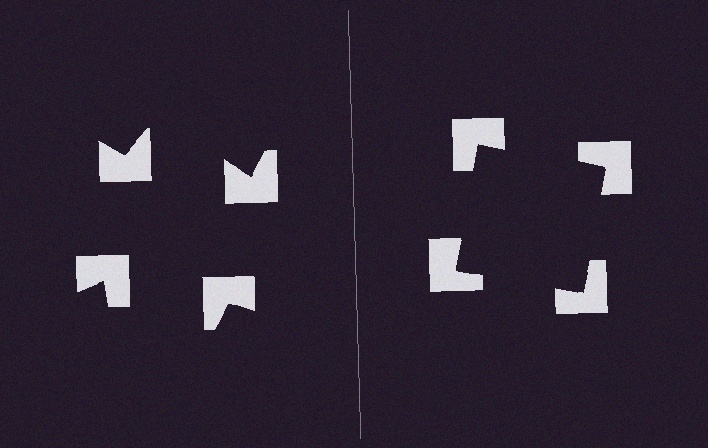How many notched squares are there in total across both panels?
8 — 4 on each side.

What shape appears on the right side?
An illusory square.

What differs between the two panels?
The notched squares are positioned identically on both sides; only the wedge orientations differ. On the right they align to a square; on the left they are misaligned.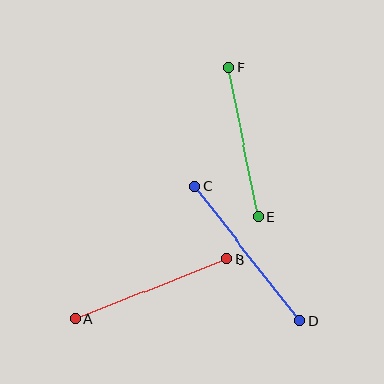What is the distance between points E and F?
The distance is approximately 151 pixels.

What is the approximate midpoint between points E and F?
The midpoint is at approximately (243, 142) pixels.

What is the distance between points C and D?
The distance is approximately 170 pixels.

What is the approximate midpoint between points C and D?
The midpoint is at approximately (247, 254) pixels.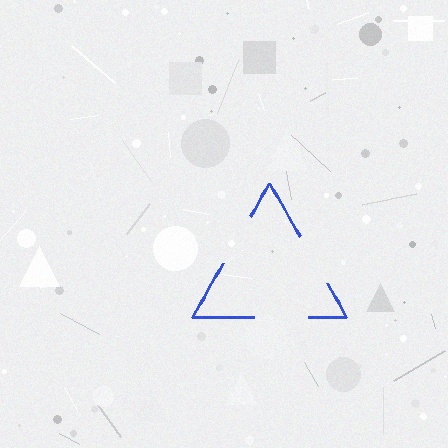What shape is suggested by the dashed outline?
The dashed outline suggests a triangle.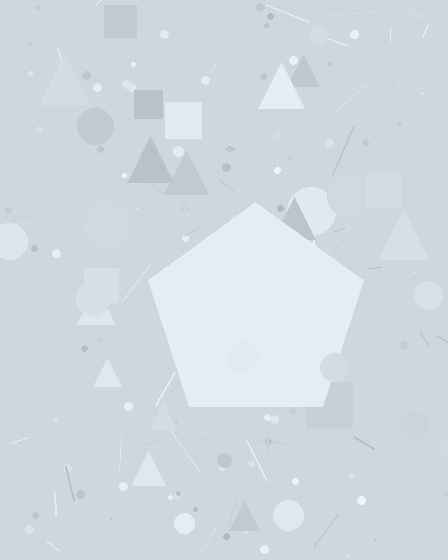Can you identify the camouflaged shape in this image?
The camouflaged shape is a pentagon.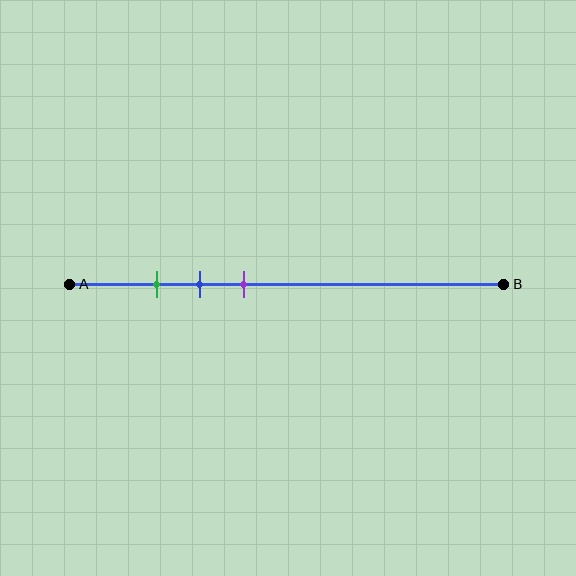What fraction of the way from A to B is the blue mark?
The blue mark is approximately 30% (0.3) of the way from A to B.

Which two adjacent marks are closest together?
The green and blue marks are the closest adjacent pair.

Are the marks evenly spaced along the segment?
Yes, the marks are approximately evenly spaced.